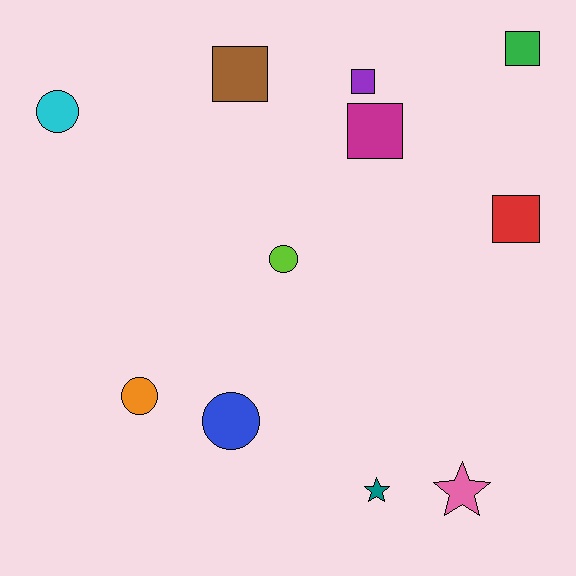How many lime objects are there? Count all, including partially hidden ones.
There is 1 lime object.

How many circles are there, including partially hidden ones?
There are 4 circles.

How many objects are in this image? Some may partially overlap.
There are 11 objects.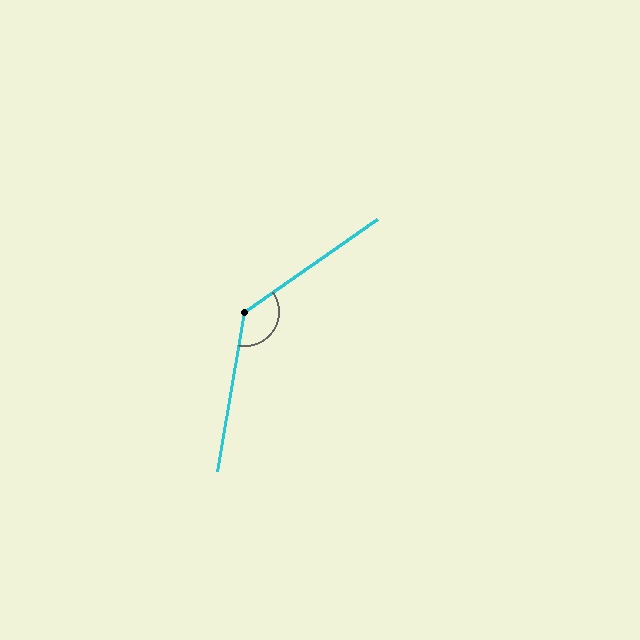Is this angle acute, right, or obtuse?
It is obtuse.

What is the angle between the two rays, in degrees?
Approximately 135 degrees.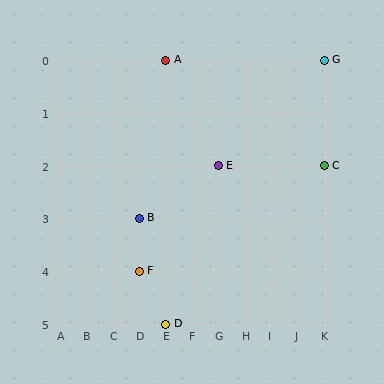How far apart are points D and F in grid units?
Points D and F are 1 column and 1 row apart (about 1.4 grid units diagonally).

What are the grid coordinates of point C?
Point C is at grid coordinates (K, 2).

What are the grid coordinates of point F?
Point F is at grid coordinates (D, 4).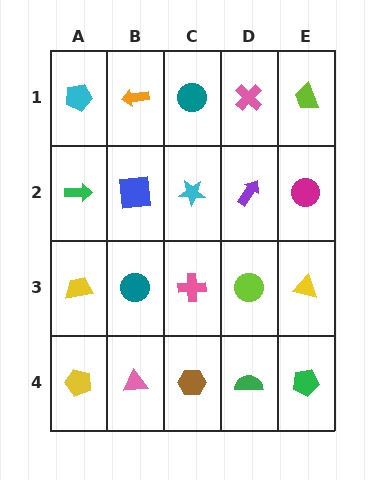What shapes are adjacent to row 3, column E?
A magenta circle (row 2, column E), a green pentagon (row 4, column E), a lime circle (row 3, column D).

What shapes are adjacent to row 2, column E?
A lime trapezoid (row 1, column E), a yellow triangle (row 3, column E), a purple arrow (row 2, column D).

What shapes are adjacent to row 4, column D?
A lime circle (row 3, column D), a brown hexagon (row 4, column C), a green pentagon (row 4, column E).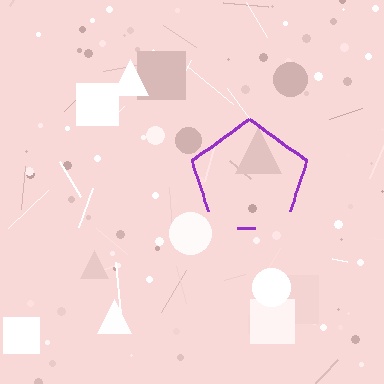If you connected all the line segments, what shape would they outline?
They would outline a pentagon.